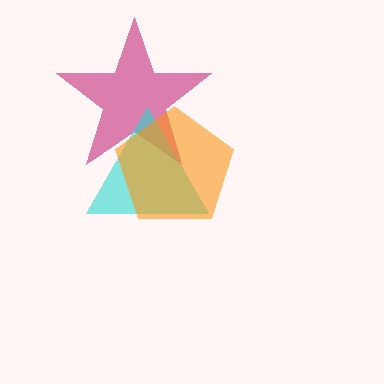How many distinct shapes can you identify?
There are 3 distinct shapes: a magenta star, a cyan triangle, an orange pentagon.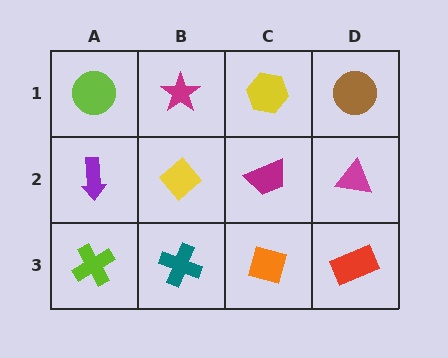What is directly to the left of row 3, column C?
A teal cross.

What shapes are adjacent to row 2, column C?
A yellow hexagon (row 1, column C), an orange square (row 3, column C), a yellow diamond (row 2, column B), a magenta triangle (row 2, column D).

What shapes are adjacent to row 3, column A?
A purple arrow (row 2, column A), a teal cross (row 3, column B).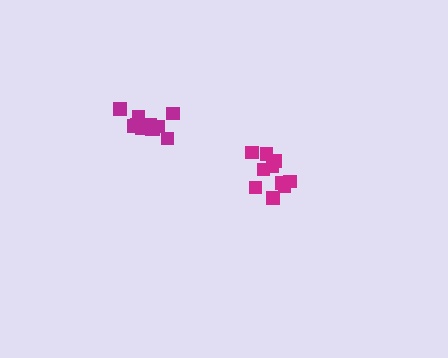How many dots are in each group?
Group 1: 10 dots, Group 2: 11 dots (21 total).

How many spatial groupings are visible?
There are 2 spatial groupings.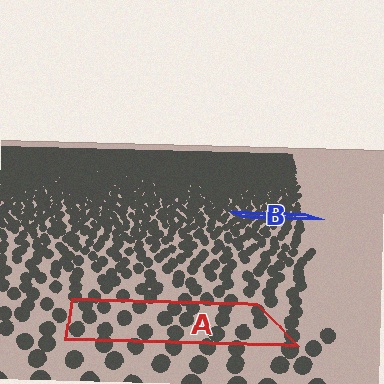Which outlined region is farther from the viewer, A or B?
Region B is farther from the viewer — the texture elements inside it appear smaller and more densely packed.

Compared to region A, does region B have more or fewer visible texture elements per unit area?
Region B has more texture elements per unit area — they are packed more densely because it is farther away.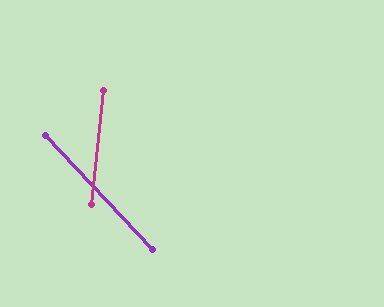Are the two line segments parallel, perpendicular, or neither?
Neither parallel nor perpendicular — they differ by about 49°.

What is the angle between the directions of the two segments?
Approximately 49 degrees.